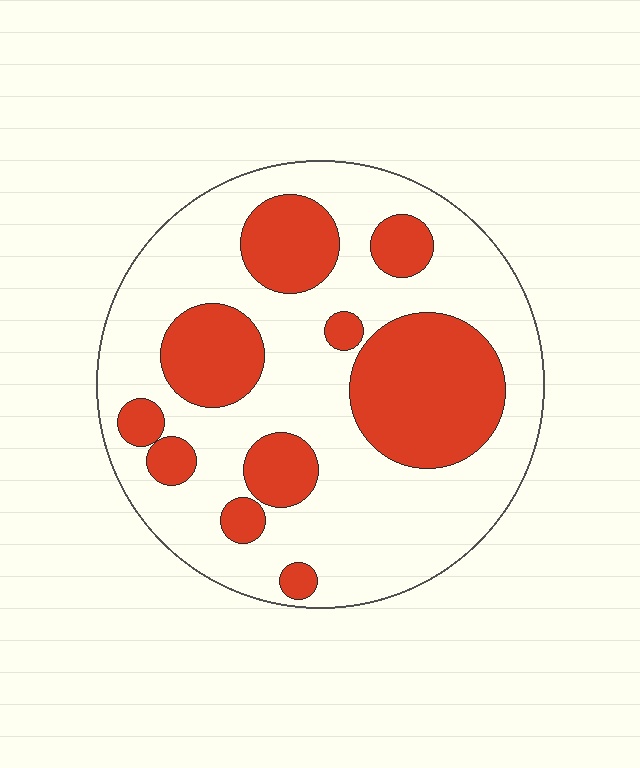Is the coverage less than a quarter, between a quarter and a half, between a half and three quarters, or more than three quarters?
Between a quarter and a half.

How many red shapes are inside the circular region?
10.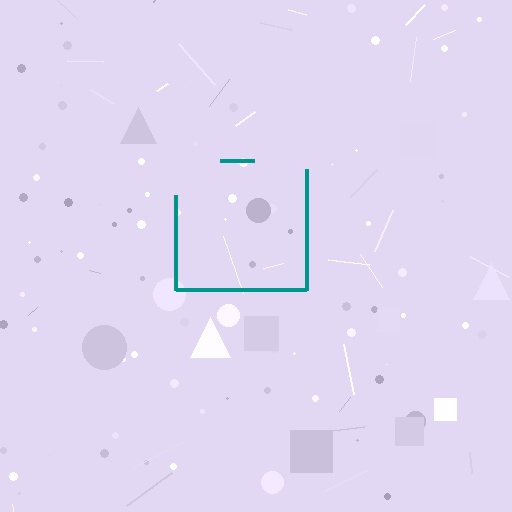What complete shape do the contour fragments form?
The contour fragments form a square.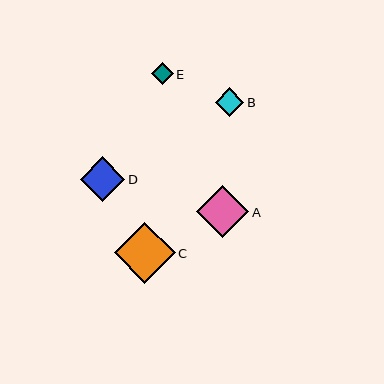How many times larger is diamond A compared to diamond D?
Diamond A is approximately 1.2 times the size of diamond D.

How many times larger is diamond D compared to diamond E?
Diamond D is approximately 2.0 times the size of diamond E.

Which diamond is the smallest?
Diamond E is the smallest with a size of approximately 22 pixels.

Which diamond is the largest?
Diamond C is the largest with a size of approximately 61 pixels.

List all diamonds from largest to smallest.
From largest to smallest: C, A, D, B, E.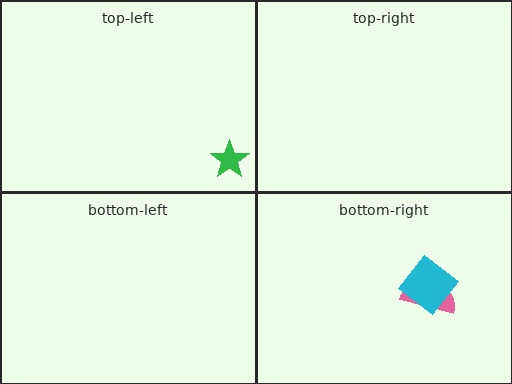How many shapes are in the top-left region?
1.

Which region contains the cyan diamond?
The bottom-right region.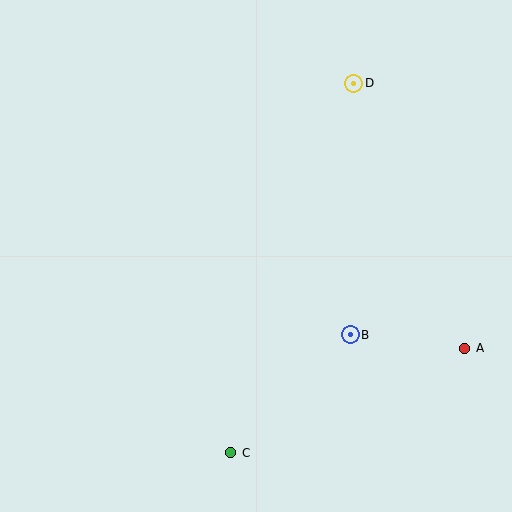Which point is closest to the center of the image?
Point B at (350, 335) is closest to the center.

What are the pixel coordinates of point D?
Point D is at (354, 83).